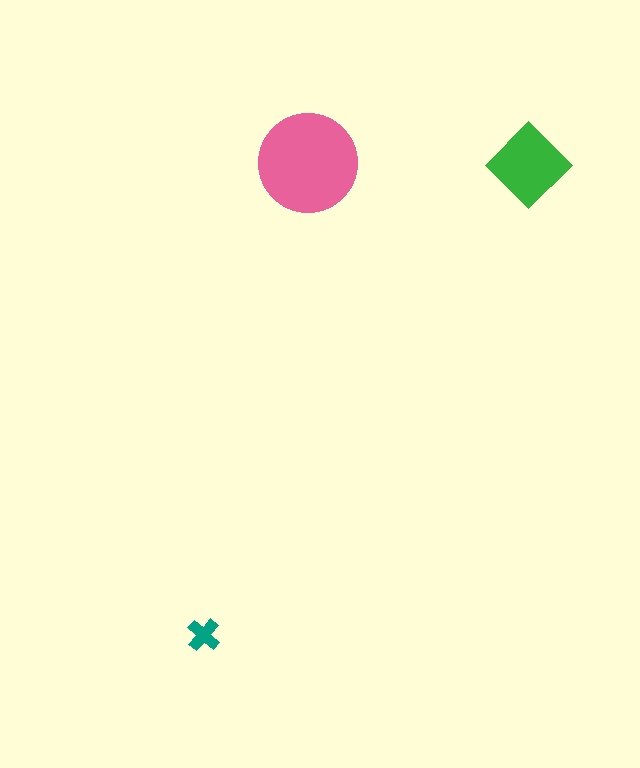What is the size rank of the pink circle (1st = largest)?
1st.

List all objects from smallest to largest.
The teal cross, the green diamond, the pink circle.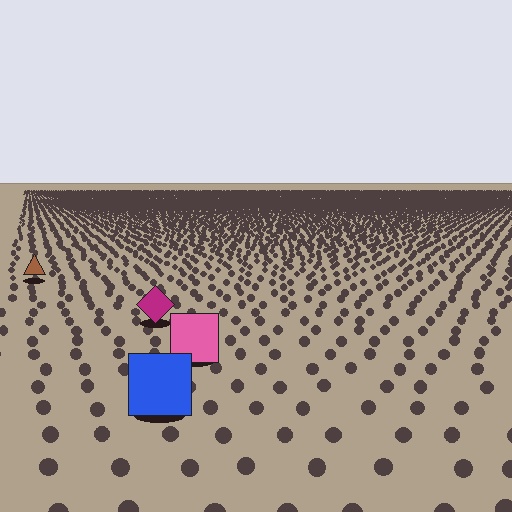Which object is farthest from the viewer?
The brown triangle is farthest from the viewer. It appears smaller and the ground texture around it is denser.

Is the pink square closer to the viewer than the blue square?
No. The blue square is closer — you can tell from the texture gradient: the ground texture is coarser near it.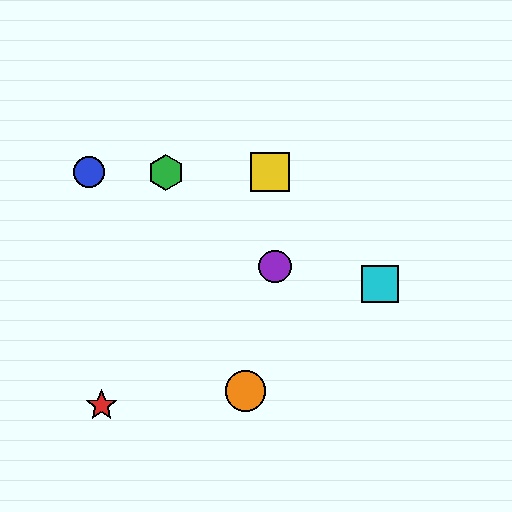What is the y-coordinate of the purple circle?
The purple circle is at y≈267.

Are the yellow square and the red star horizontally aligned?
No, the yellow square is at y≈172 and the red star is at y≈405.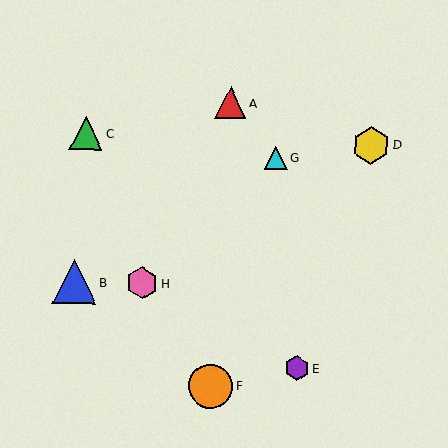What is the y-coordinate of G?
Object G is at y≈158.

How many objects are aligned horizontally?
2 objects (B, H) are aligned horizontally.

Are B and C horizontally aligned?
No, B is at y≈282 and C is at y≈133.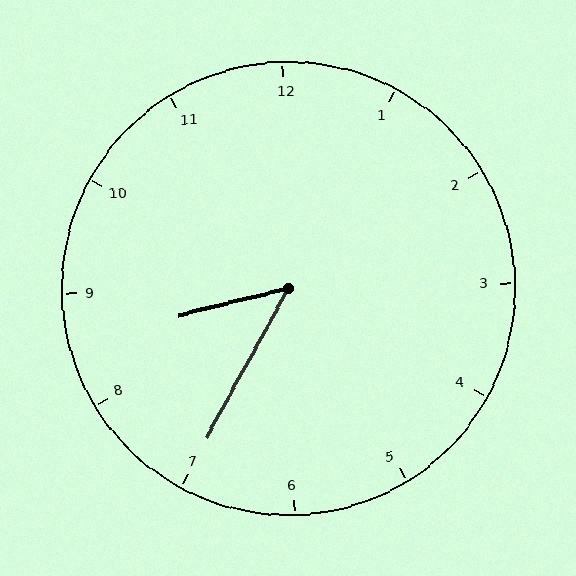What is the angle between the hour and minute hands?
Approximately 48 degrees.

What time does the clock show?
8:35.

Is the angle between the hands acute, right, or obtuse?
It is acute.